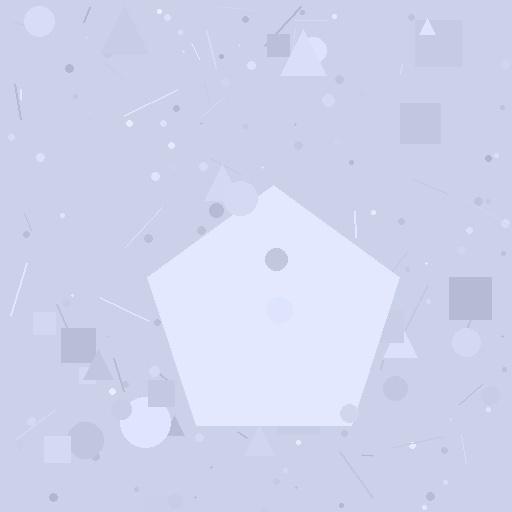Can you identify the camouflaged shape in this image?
The camouflaged shape is a pentagon.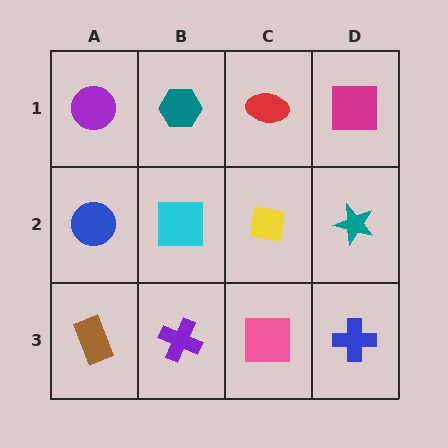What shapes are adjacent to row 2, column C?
A red ellipse (row 1, column C), a pink square (row 3, column C), a cyan square (row 2, column B), a teal star (row 2, column D).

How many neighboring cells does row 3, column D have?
2.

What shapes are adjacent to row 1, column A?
A blue circle (row 2, column A), a teal hexagon (row 1, column B).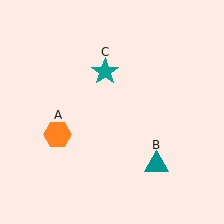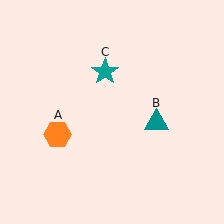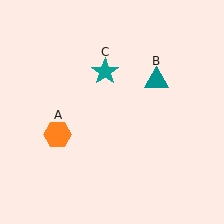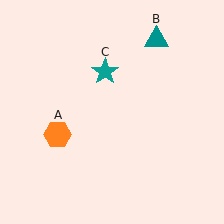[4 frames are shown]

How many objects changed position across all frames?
1 object changed position: teal triangle (object B).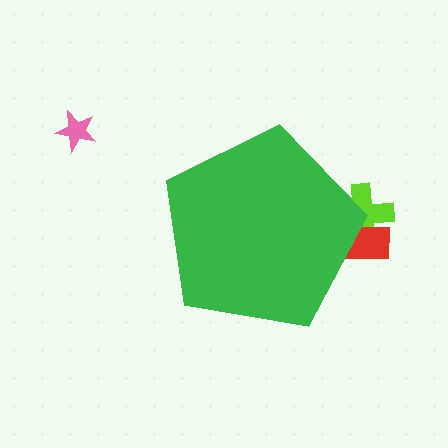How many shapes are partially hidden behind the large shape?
2 shapes are partially hidden.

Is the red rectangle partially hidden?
Yes, the red rectangle is partially hidden behind the green pentagon.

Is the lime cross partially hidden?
Yes, the lime cross is partially hidden behind the green pentagon.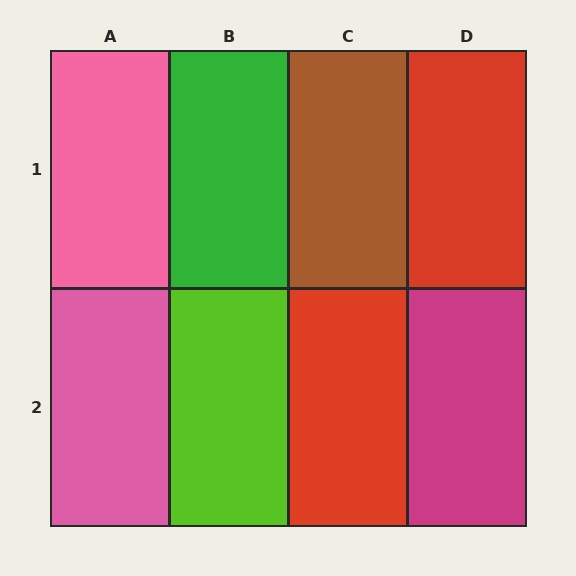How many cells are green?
1 cell is green.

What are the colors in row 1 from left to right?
Pink, green, brown, red.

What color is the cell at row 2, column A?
Pink.